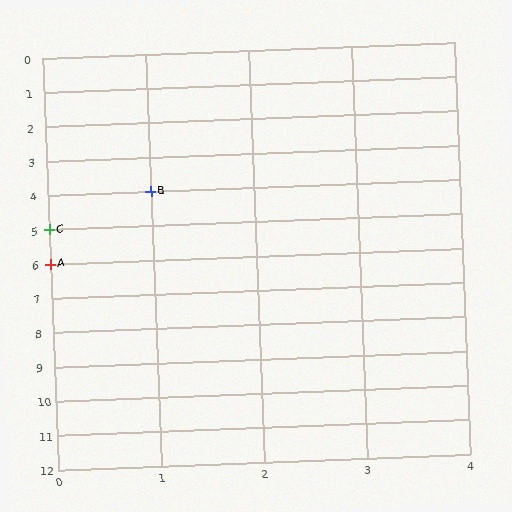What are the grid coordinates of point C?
Point C is at grid coordinates (0, 5).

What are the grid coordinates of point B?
Point B is at grid coordinates (1, 4).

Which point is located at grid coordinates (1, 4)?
Point B is at (1, 4).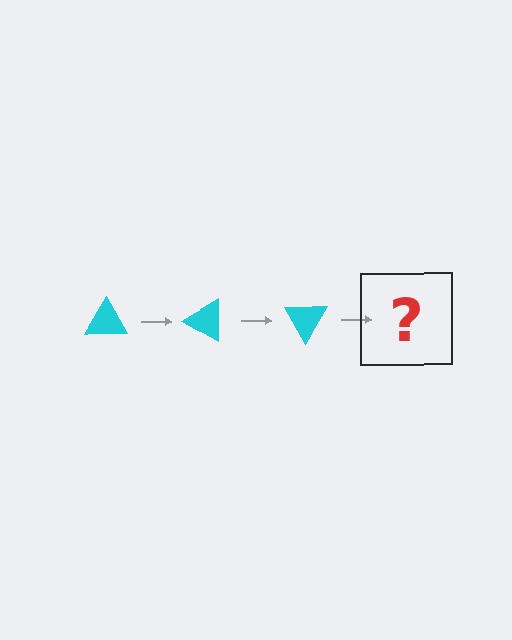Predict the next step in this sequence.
The next step is a cyan triangle rotated 90 degrees.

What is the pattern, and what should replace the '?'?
The pattern is that the triangle rotates 30 degrees each step. The '?' should be a cyan triangle rotated 90 degrees.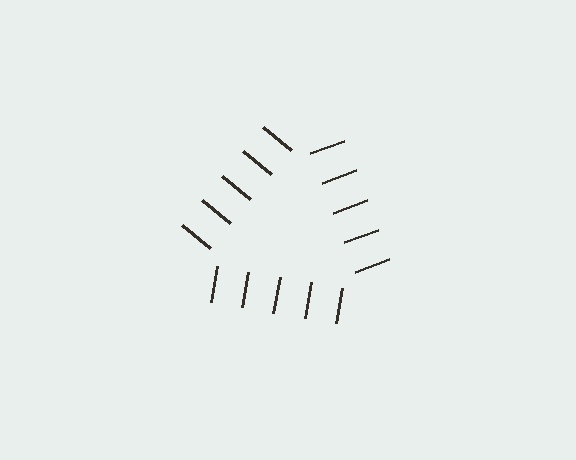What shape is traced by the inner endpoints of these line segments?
An illusory triangle — the line segments terminate on its edges but no continuous stroke is drawn.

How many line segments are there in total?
15 — 5 along each of the 3 edges.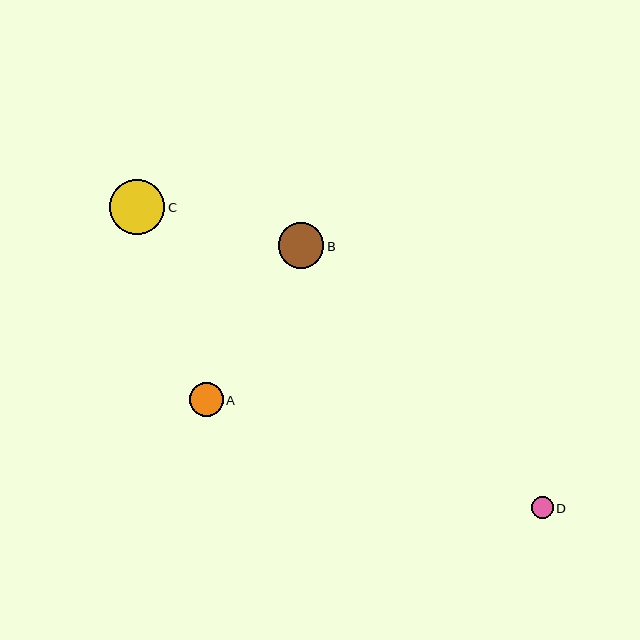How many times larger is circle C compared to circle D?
Circle C is approximately 2.5 times the size of circle D.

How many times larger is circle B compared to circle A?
Circle B is approximately 1.3 times the size of circle A.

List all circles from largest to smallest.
From largest to smallest: C, B, A, D.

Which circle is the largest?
Circle C is the largest with a size of approximately 55 pixels.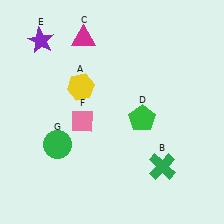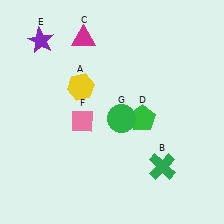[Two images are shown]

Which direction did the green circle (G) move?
The green circle (G) moved right.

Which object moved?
The green circle (G) moved right.